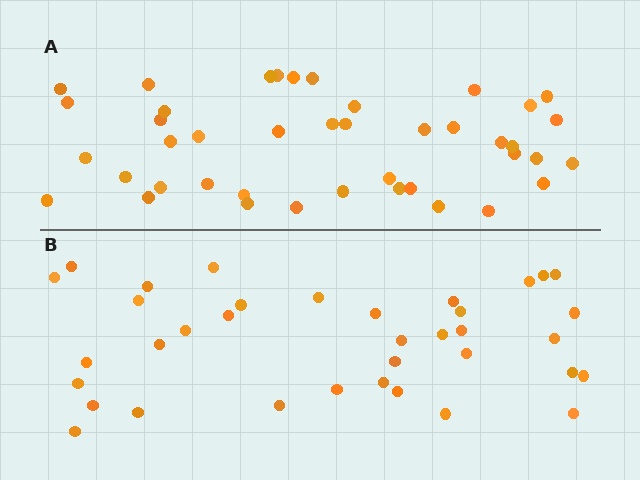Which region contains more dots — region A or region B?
Region A (the top region) has more dots.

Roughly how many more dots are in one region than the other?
Region A has about 6 more dots than region B.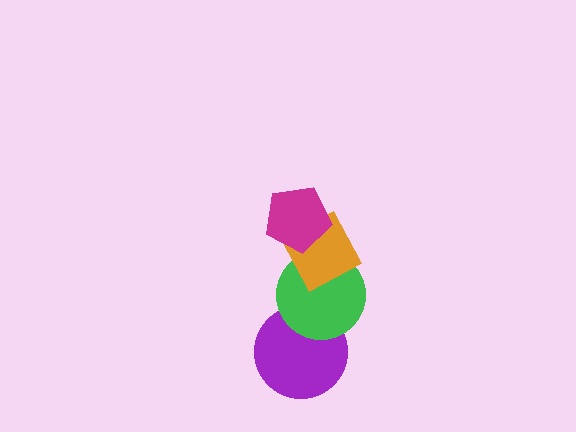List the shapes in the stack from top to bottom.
From top to bottom: the magenta pentagon, the orange diamond, the green circle, the purple circle.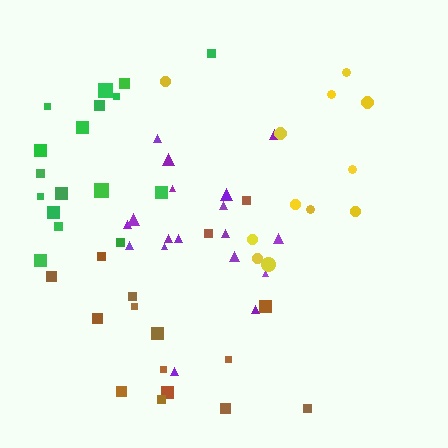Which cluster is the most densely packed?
Purple.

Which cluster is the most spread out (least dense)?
Yellow.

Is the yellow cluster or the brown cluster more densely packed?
Brown.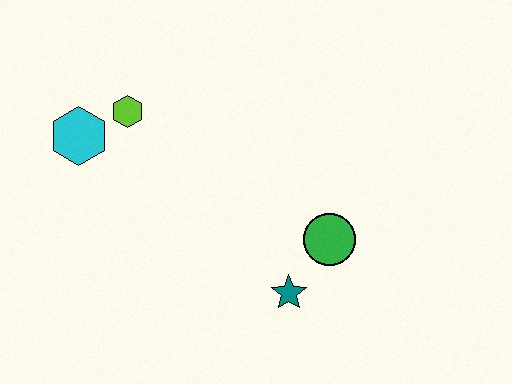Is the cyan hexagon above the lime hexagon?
No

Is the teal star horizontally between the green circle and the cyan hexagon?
Yes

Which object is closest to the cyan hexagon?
The lime hexagon is closest to the cyan hexagon.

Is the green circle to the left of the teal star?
No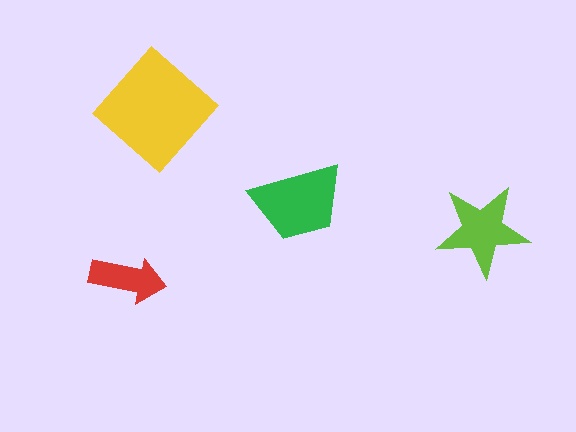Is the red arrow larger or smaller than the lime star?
Smaller.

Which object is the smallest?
The red arrow.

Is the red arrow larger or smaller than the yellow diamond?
Smaller.